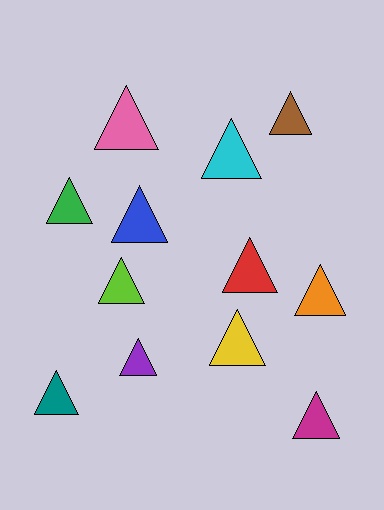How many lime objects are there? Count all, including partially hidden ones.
There is 1 lime object.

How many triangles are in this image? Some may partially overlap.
There are 12 triangles.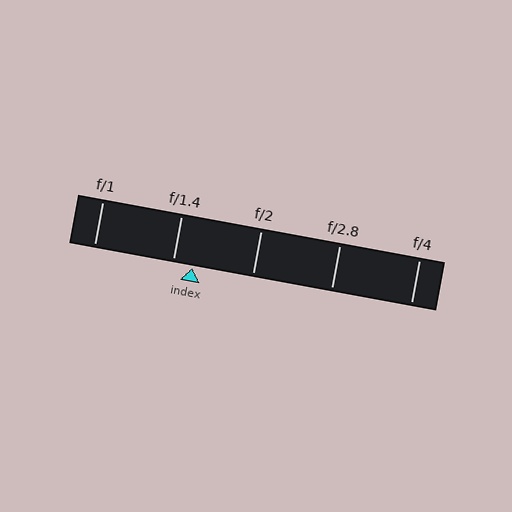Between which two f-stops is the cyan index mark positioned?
The index mark is between f/1.4 and f/2.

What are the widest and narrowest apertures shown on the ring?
The widest aperture shown is f/1 and the narrowest is f/4.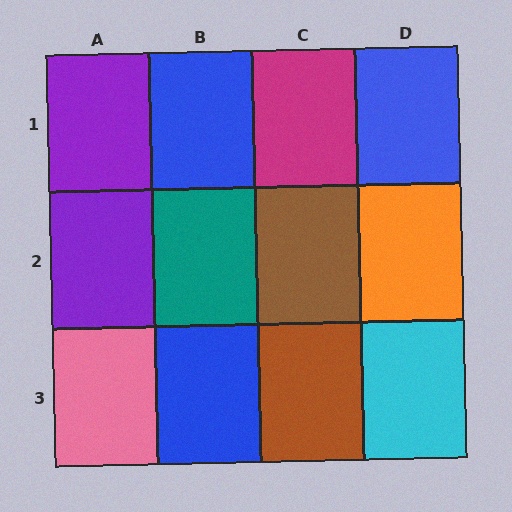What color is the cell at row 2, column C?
Brown.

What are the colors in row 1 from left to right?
Purple, blue, magenta, blue.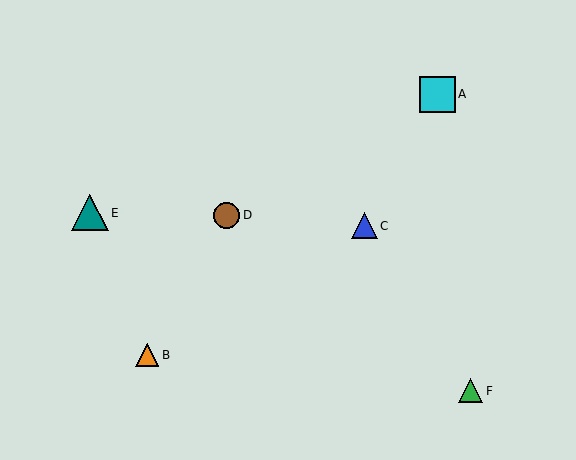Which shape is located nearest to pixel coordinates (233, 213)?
The brown circle (labeled D) at (227, 215) is nearest to that location.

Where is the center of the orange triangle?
The center of the orange triangle is at (147, 355).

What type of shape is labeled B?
Shape B is an orange triangle.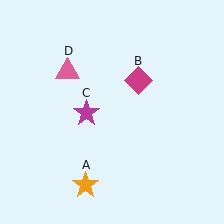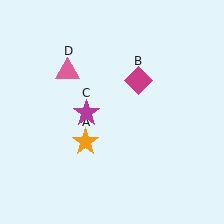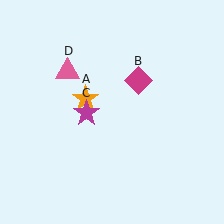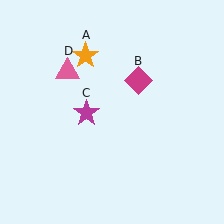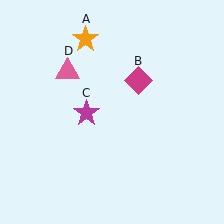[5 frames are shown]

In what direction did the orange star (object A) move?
The orange star (object A) moved up.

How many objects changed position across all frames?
1 object changed position: orange star (object A).